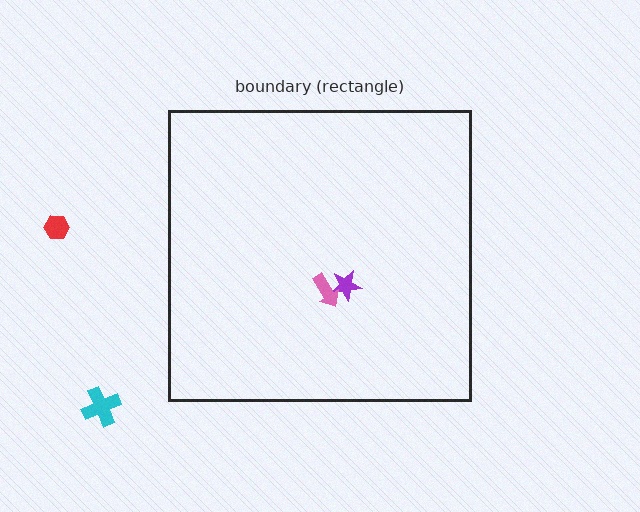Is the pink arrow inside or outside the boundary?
Inside.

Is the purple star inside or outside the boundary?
Inside.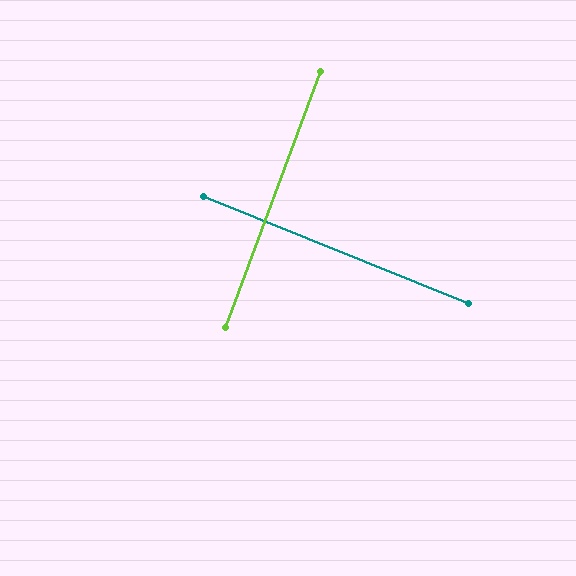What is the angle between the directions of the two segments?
Approximately 88 degrees.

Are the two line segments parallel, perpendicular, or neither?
Perpendicular — they meet at approximately 88°.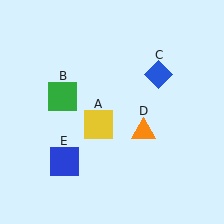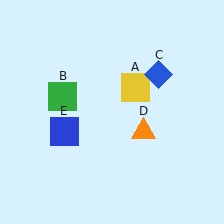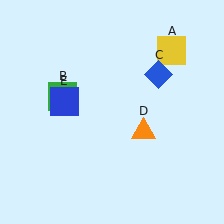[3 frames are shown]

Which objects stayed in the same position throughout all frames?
Green square (object B) and blue diamond (object C) and orange triangle (object D) remained stationary.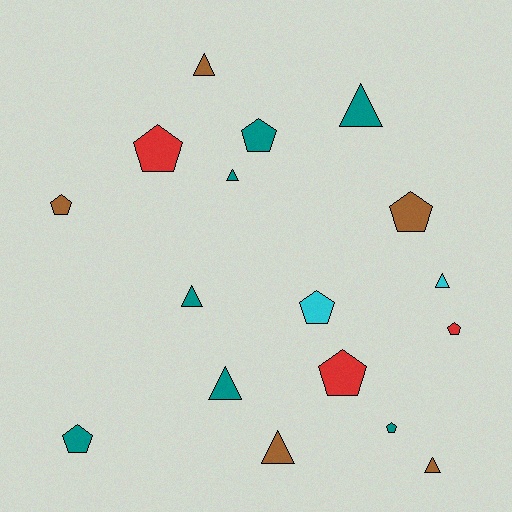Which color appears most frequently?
Teal, with 7 objects.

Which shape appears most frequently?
Pentagon, with 9 objects.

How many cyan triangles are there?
There is 1 cyan triangle.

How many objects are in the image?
There are 17 objects.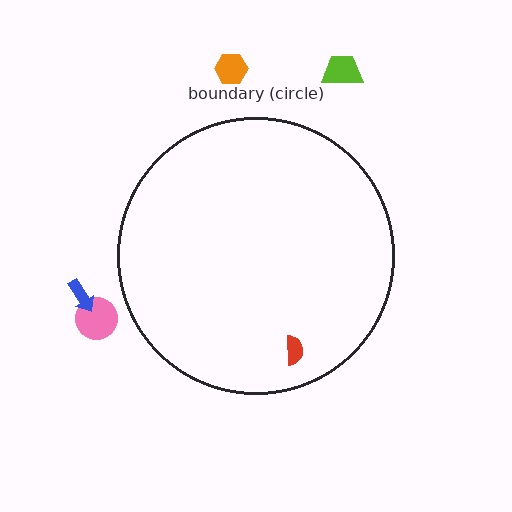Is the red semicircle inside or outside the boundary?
Inside.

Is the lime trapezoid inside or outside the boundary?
Outside.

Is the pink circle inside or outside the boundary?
Outside.